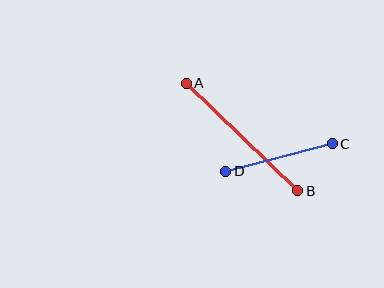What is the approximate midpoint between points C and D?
The midpoint is at approximately (279, 158) pixels.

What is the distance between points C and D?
The distance is approximately 110 pixels.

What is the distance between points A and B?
The distance is approximately 155 pixels.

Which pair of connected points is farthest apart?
Points A and B are farthest apart.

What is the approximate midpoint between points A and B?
The midpoint is at approximately (242, 137) pixels.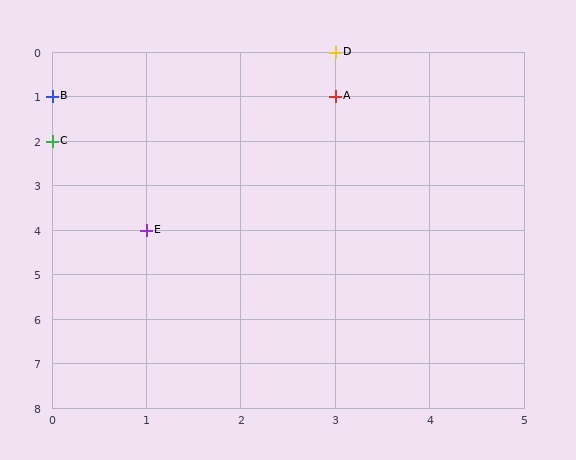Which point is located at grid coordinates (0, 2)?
Point C is at (0, 2).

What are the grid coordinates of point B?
Point B is at grid coordinates (0, 1).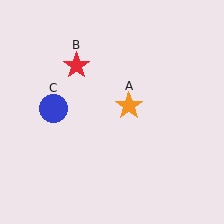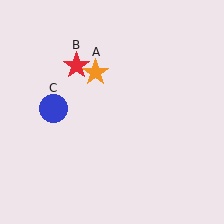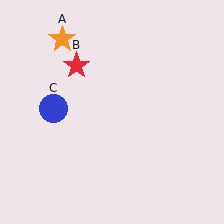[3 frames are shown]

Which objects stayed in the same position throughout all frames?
Red star (object B) and blue circle (object C) remained stationary.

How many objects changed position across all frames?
1 object changed position: orange star (object A).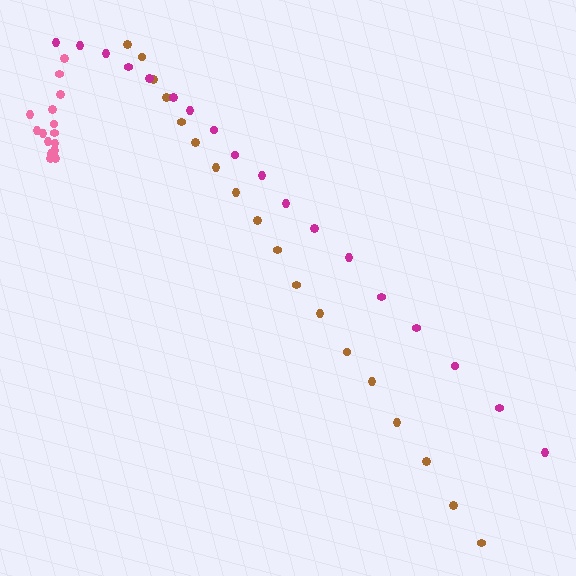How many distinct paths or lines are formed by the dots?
There are 3 distinct paths.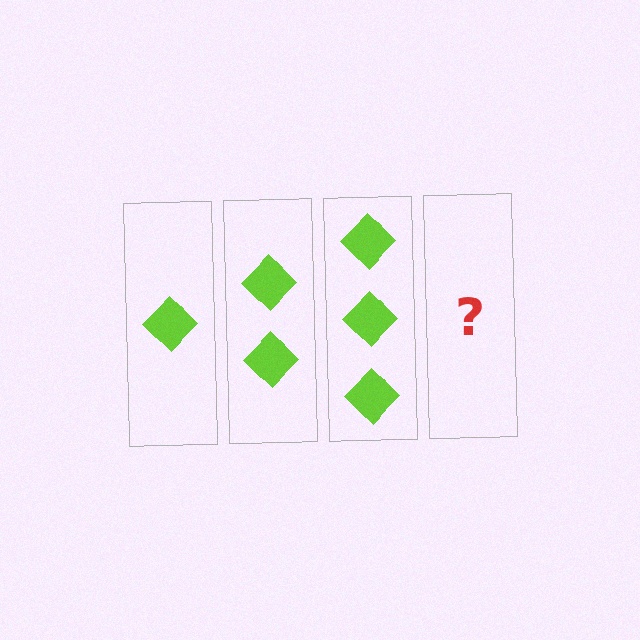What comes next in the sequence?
The next element should be 4 diamonds.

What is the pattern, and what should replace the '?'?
The pattern is that each step adds one more diamond. The '?' should be 4 diamonds.